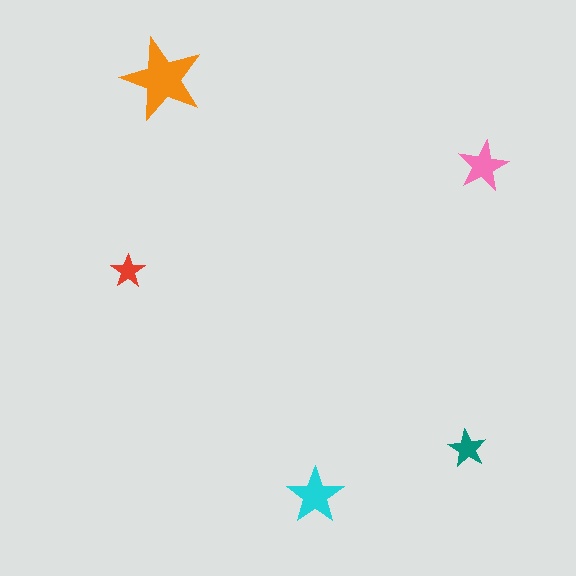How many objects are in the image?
There are 5 objects in the image.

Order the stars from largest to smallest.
the orange one, the cyan one, the pink one, the teal one, the red one.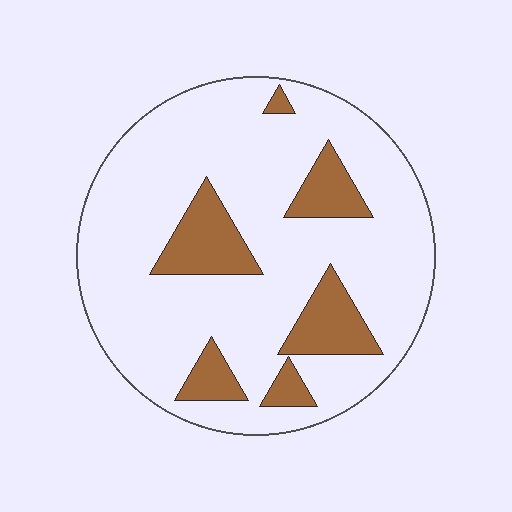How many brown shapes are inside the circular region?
6.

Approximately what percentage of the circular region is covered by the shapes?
Approximately 20%.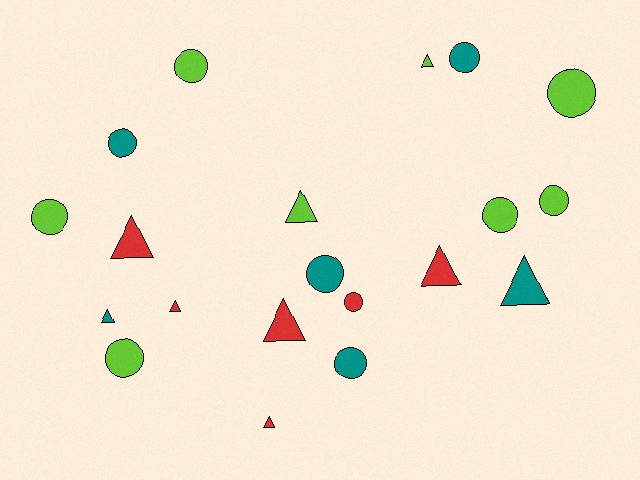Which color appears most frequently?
Lime, with 8 objects.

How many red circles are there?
There is 1 red circle.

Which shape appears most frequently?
Circle, with 11 objects.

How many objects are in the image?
There are 20 objects.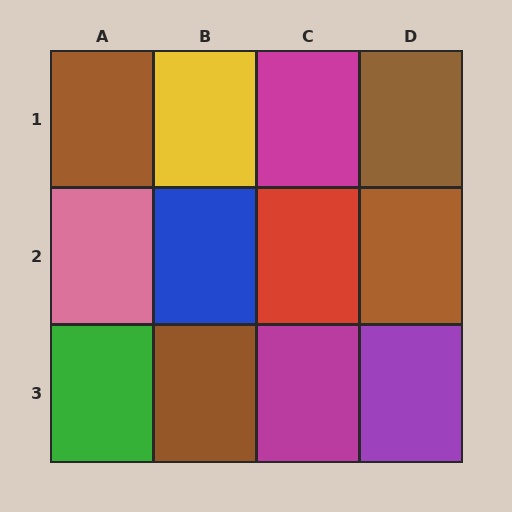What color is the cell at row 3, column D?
Purple.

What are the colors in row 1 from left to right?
Brown, yellow, magenta, brown.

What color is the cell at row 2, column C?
Red.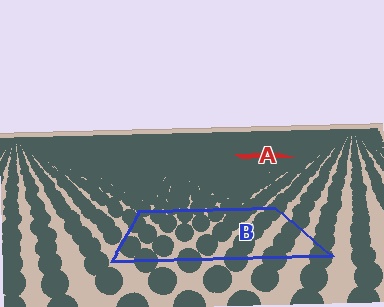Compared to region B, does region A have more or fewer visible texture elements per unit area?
Region A has more texture elements per unit area — they are packed more densely because it is farther away.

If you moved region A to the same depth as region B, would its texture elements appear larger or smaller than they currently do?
They would appear larger. At a closer depth, the same texture elements are projected at a bigger on-screen size.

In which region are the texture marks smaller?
The texture marks are smaller in region A, because it is farther away.